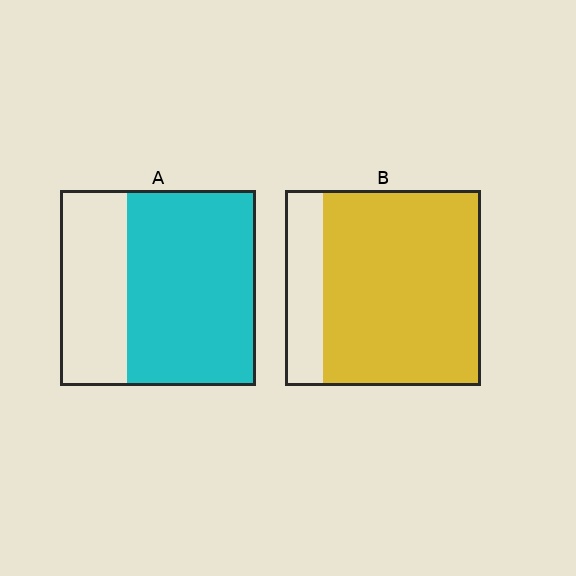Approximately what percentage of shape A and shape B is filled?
A is approximately 65% and B is approximately 80%.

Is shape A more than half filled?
Yes.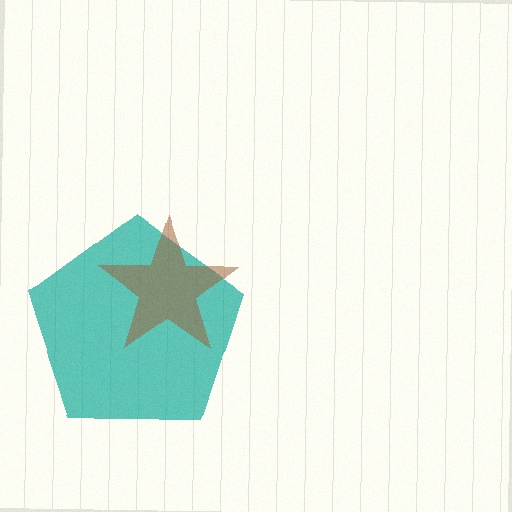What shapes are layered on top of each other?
The layered shapes are: a teal pentagon, a brown star.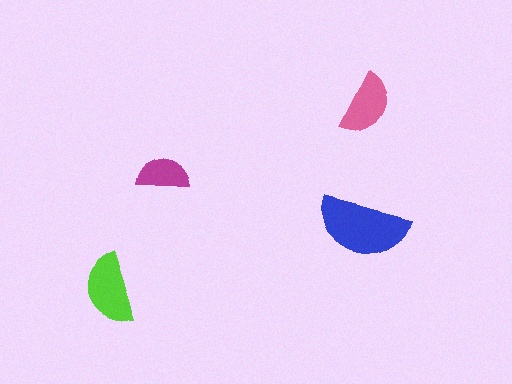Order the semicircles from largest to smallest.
the blue one, the lime one, the pink one, the magenta one.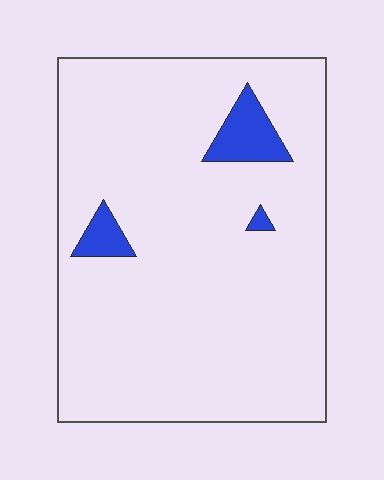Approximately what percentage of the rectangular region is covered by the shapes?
Approximately 5%.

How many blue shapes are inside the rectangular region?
3.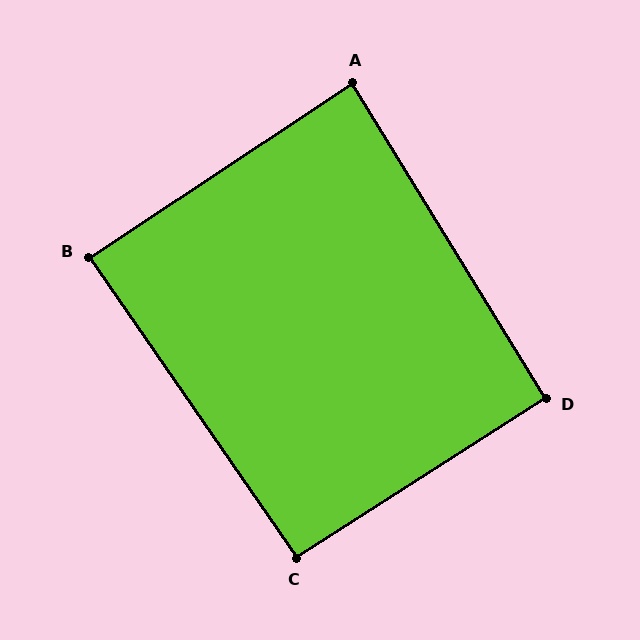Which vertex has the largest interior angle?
C, at approximately 92 degrees.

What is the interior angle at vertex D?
Approximately 91 degrees (approximately right).